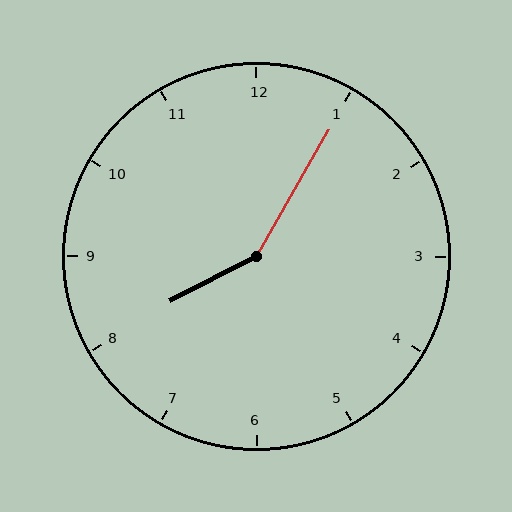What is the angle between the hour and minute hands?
Approximately 148 degrees.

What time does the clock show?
8:05.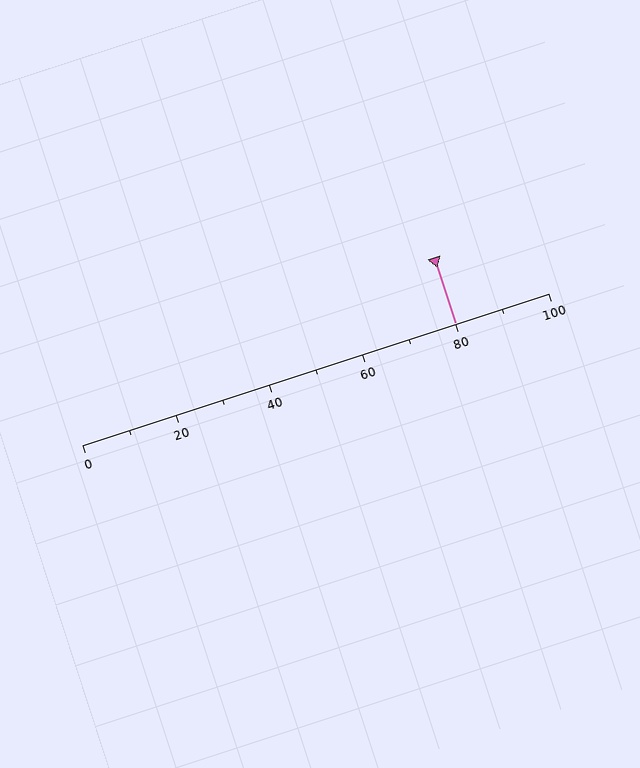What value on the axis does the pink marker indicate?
The marker indicates approximately 80.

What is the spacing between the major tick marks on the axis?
The major ticks are spaced 20 apart.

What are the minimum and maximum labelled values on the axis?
The axis runs from 0 to 100.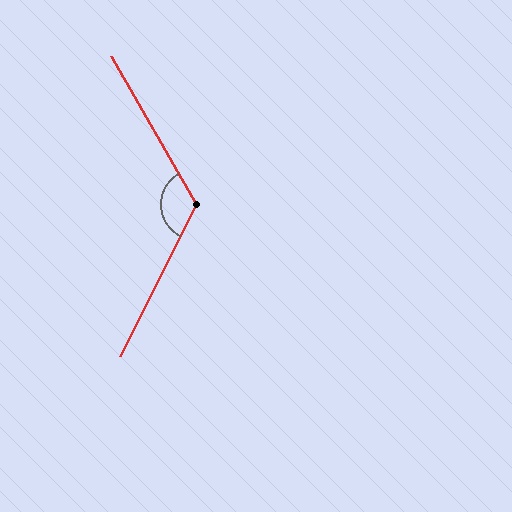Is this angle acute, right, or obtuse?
It is obtuse.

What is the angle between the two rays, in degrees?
Approximately 123 degrees.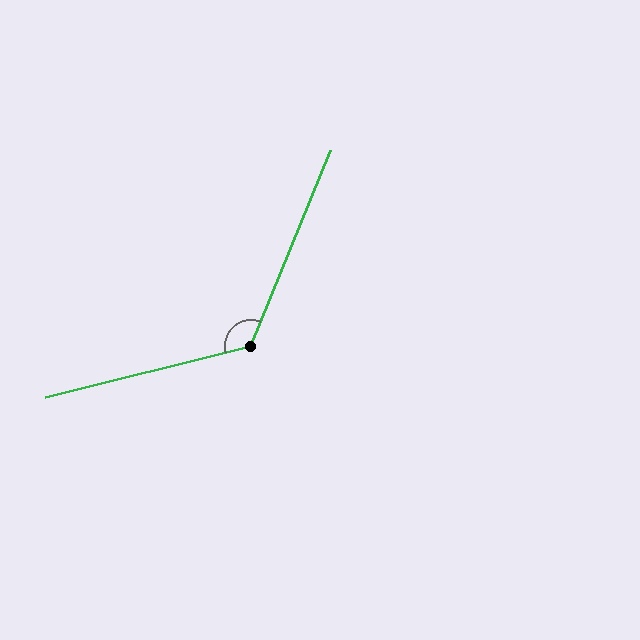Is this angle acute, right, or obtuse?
It is obtuse.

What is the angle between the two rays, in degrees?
Approximately 126 degrees.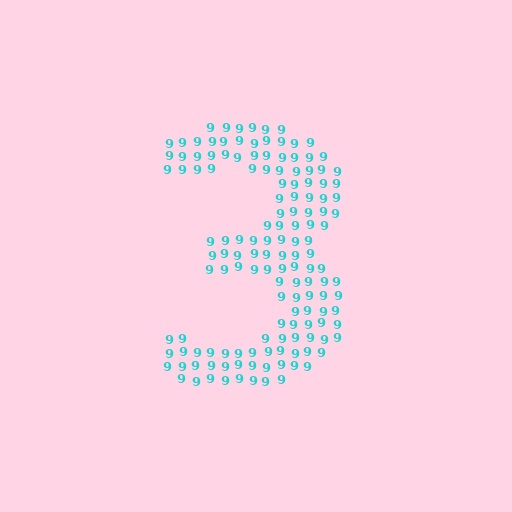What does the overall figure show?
The overall figure shows the digit 3.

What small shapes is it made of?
It is made of small digit 9's.